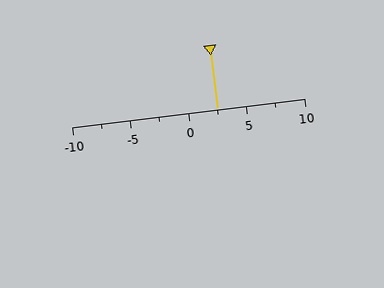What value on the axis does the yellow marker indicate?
The marker indicates approximately 2.5.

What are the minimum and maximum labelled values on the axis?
The axis runs from -10 to 10.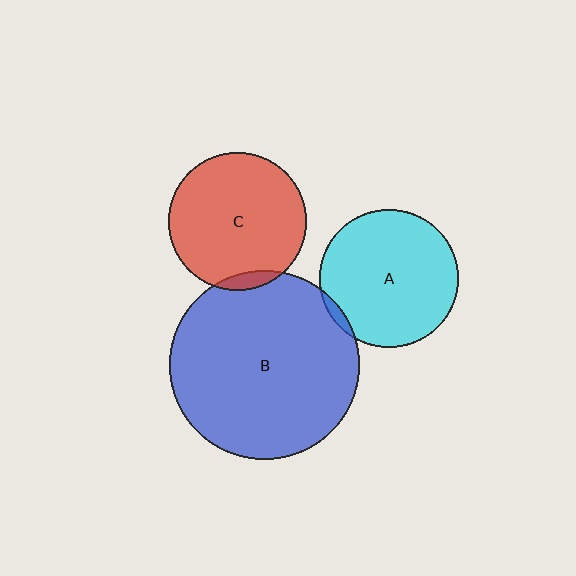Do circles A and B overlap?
Yes.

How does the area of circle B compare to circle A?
Approximately 1.9 times.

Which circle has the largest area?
Circle B (blue).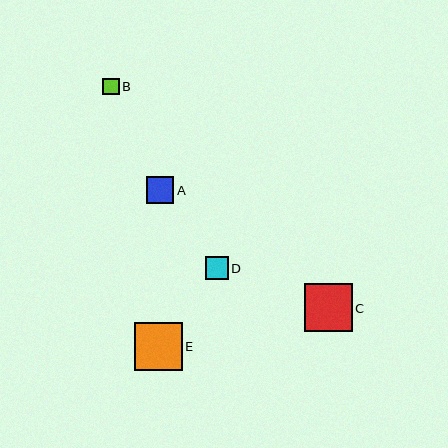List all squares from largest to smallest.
From largest to smallest: E, C, A, D, B.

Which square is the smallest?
Square B is the smallest with a size of approximately 16 pixels.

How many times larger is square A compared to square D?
Square A is approximately 1.2 times the size of square D.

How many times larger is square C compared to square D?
Square C is approximately 2.1 times the size of square D.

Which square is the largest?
Square E is the largest with a size of approximately 48 pixels.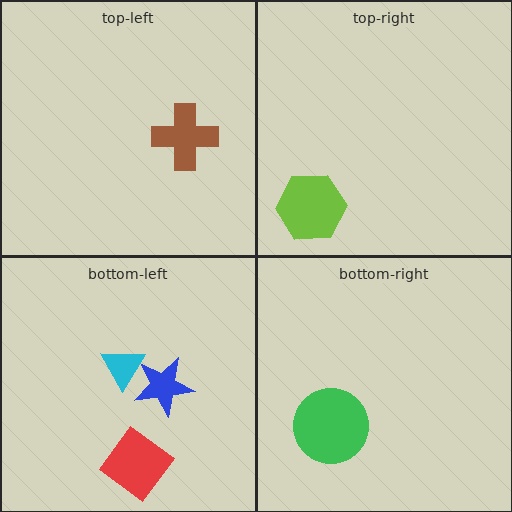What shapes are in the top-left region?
The brown cross.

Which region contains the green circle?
The bottom-right region.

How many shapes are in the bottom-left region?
3.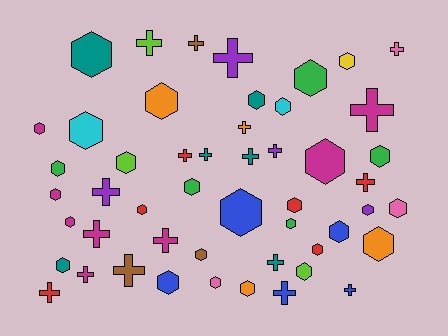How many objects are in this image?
There are 50 objects.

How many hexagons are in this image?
There are 30 hexagons.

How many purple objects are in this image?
There are 4 purple objects.